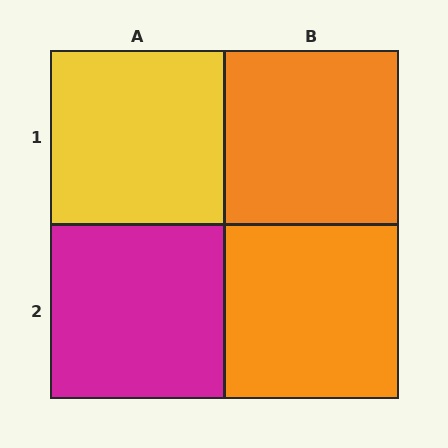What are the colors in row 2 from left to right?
Magenta, orange.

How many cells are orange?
2 cells are orange.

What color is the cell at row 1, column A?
Yellow.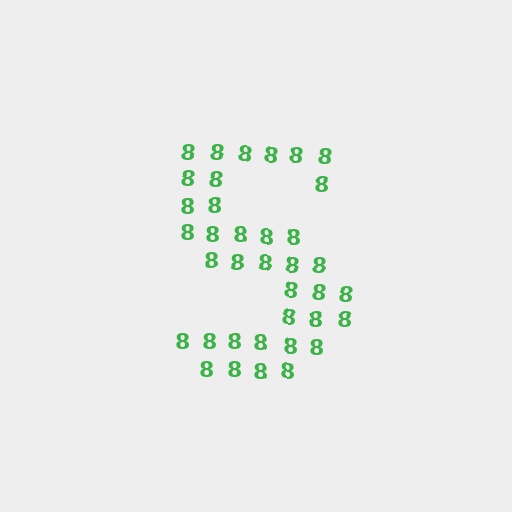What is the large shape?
The large shape is the letter S.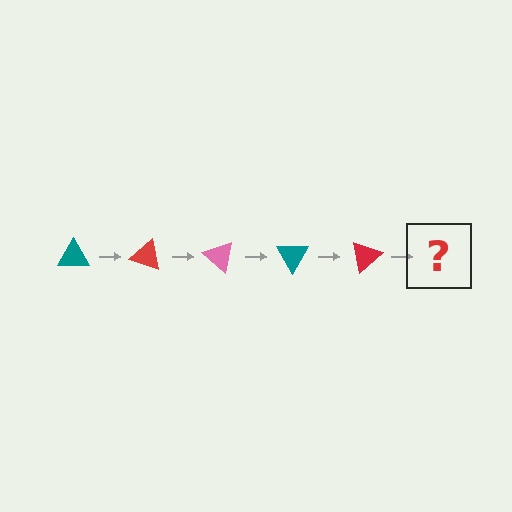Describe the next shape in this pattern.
It should be a pink triangle, rotated 100 degrees from the start.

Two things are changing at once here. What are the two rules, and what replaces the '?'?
The two rules are that it rotates 20 degrees each step and the color cycles through teal, red, and pink. The '?' should be a pink triangle, rotated 100 degrees from the start.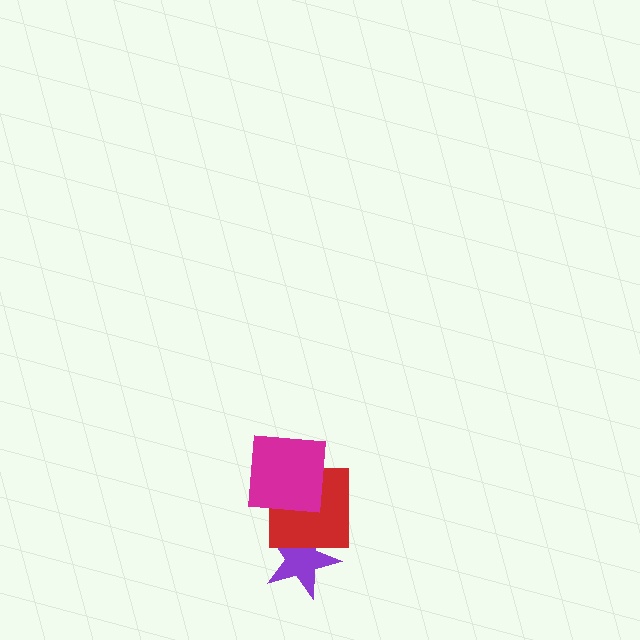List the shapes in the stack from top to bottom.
From top to bottom: the magenta square, the red square, the purple star.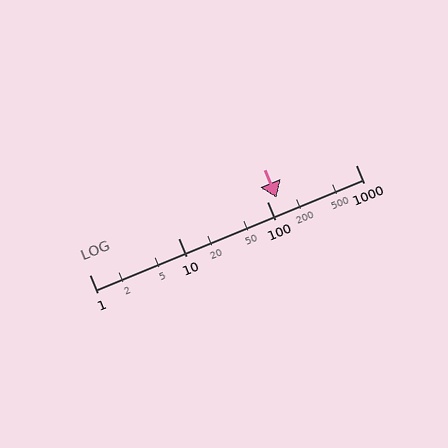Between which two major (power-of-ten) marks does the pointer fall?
The pointer is between 100 and 1000.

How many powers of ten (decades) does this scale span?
The scale spans 3 decades, from 1 to 1000.